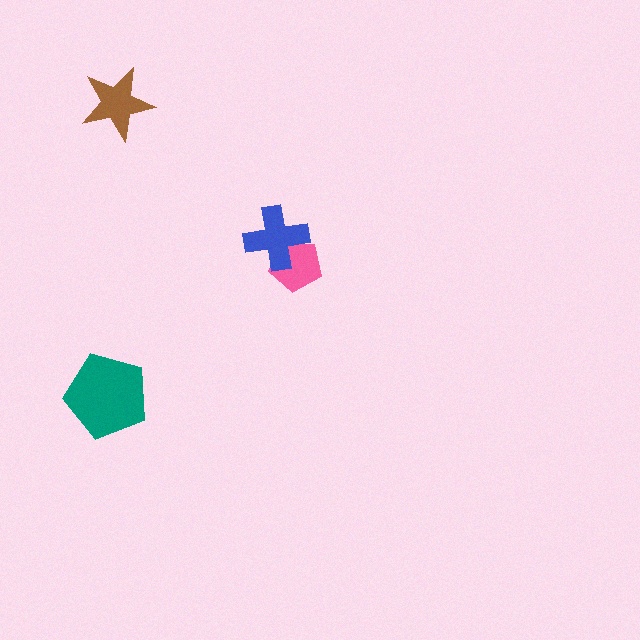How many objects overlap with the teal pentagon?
0 objects overlap with the teal pentagon.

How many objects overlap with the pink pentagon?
1 object overlaps with the pink pentagon.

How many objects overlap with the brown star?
0 objects overlap with the brown star.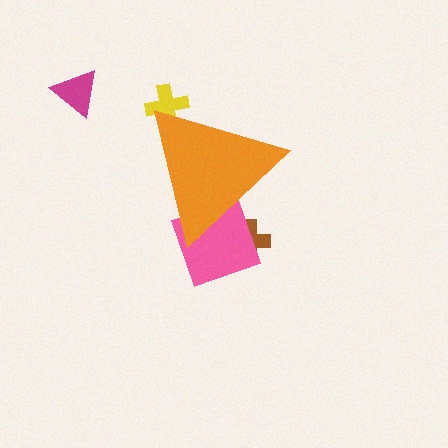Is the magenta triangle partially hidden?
No, the magenta triangle is fully visible.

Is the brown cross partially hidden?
Yes, the brown cross is partially hidden behind the orange triangle.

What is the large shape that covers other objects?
An orange triangle.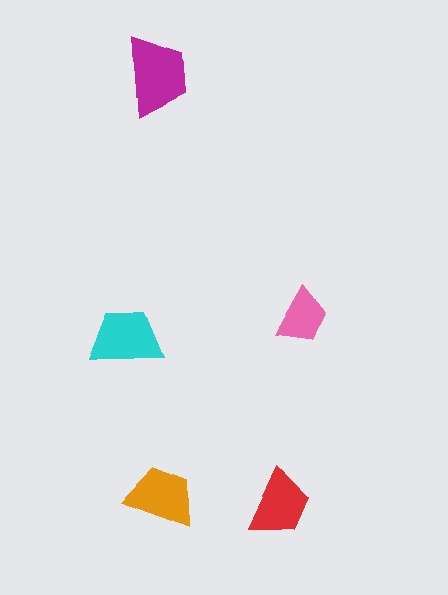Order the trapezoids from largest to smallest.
the magenta one, the cyan one, the orange one, the red one, the pink one.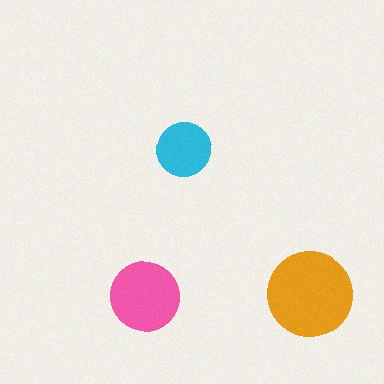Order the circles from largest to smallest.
the orange one, the pink one, the cyan one.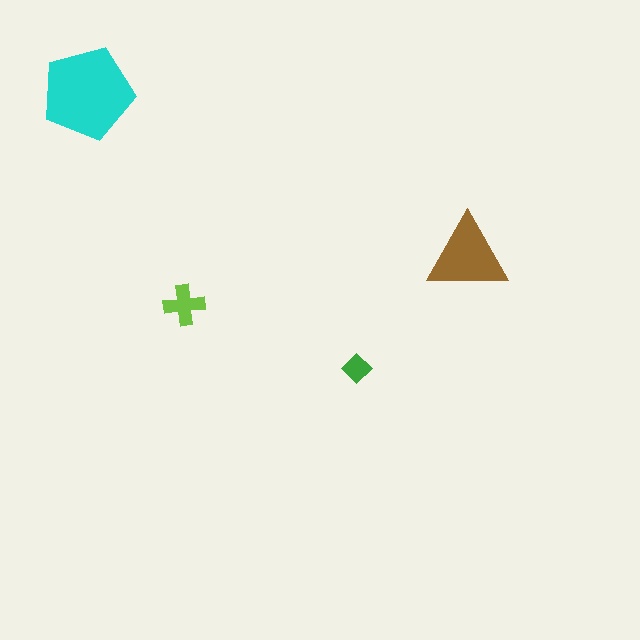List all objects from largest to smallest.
The cyan pentagon, the brown triangle, the lime cross, the green diamond.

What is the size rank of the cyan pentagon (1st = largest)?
1st.